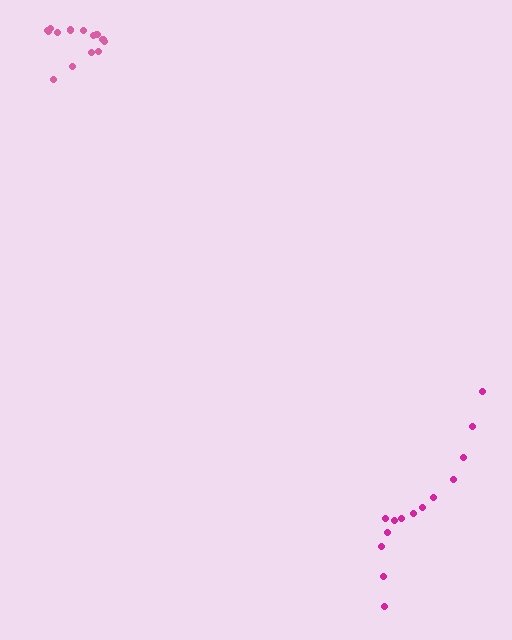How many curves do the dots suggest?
There are 2 distinct paths.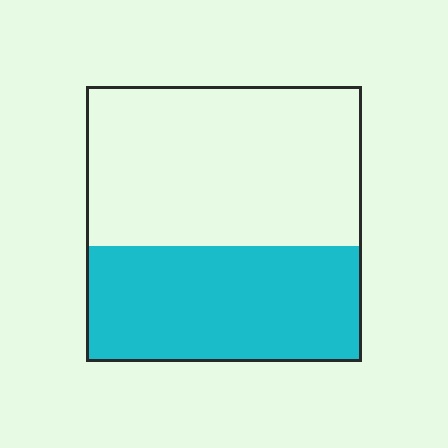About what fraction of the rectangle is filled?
About two fifths (2/5).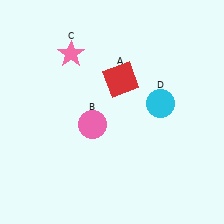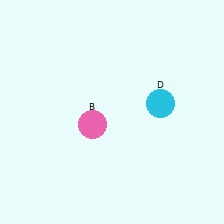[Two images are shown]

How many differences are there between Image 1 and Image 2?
There are 2 differences between the two images.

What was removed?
The pink star (C), the red square (A) were removed in Image 2.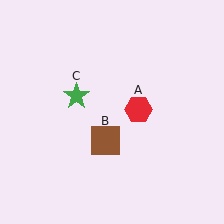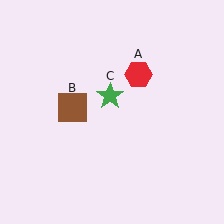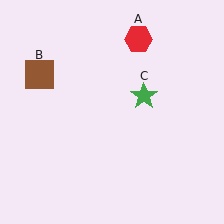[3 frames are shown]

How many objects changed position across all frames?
3 objects changed position: red hexagon (object A), brown square (object B), green star (object C).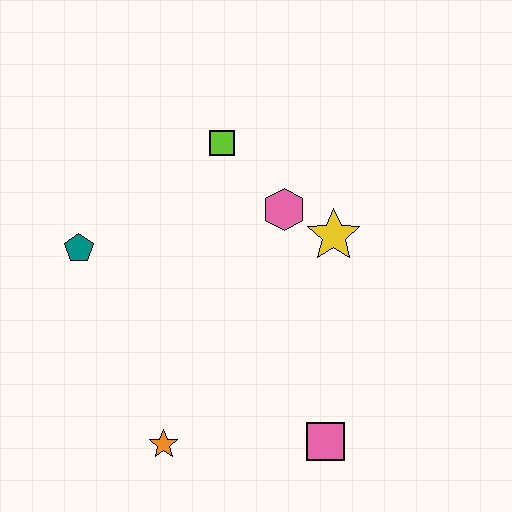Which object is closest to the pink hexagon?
The yellow star is closest to the pink hexagon.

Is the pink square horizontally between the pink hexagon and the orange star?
No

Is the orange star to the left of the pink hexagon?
Yes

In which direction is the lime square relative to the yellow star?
The lime square is to the left of the yellow star.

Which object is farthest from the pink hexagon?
The orange star is farthest from the pink hexagon.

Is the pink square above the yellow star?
No